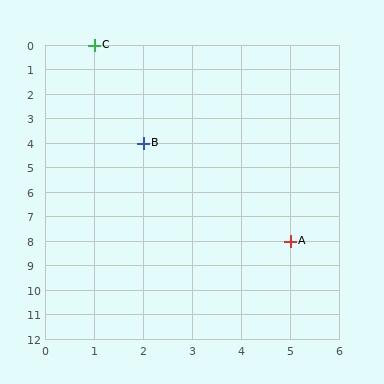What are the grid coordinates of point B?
Point B is at grid coordinates (2, 4).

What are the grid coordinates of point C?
Point C is at grid coordinates (1, 0).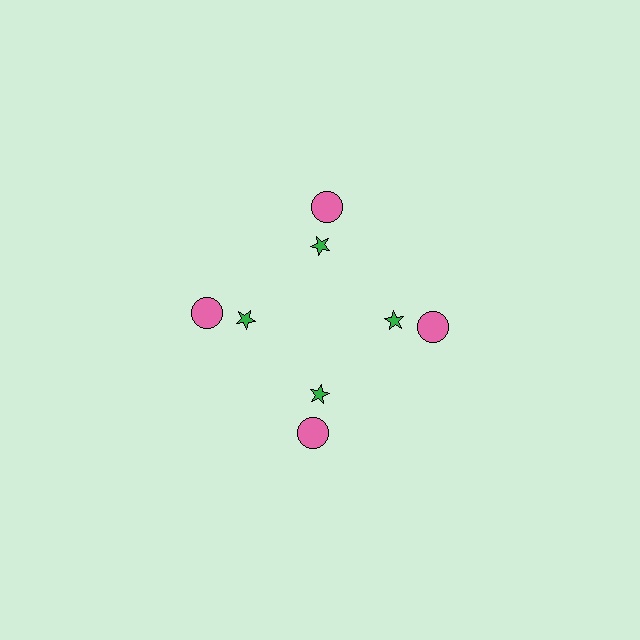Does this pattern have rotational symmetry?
Yes, this pattern has 4-fold rotational symmetry. It looks the same after rotating 90 degrees around the center.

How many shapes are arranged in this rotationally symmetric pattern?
There are 8 shapes, arranged in 4 groups of 2.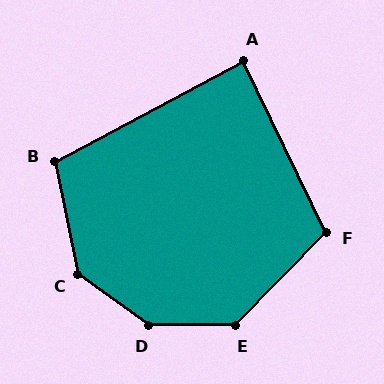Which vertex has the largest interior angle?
D, at approximately 144 degrees.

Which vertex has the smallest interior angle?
A, at approximately 88 degrees.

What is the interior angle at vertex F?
Approximately 110 degrees (obtuse).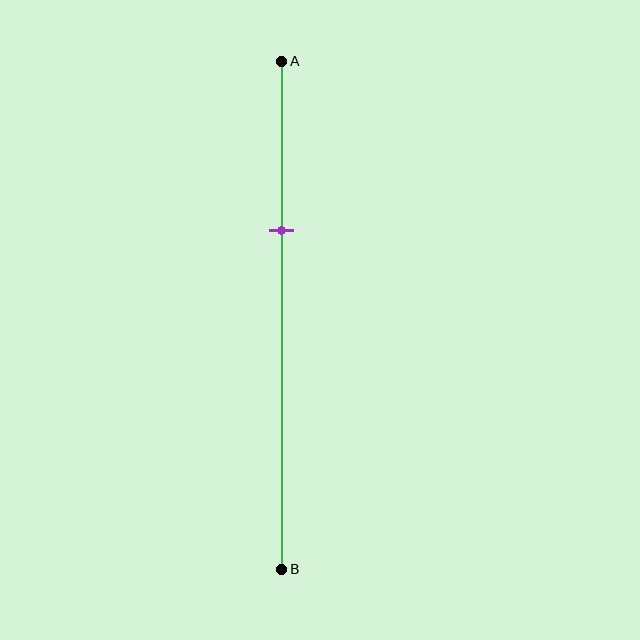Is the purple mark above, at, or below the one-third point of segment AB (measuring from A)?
The purple mark is approximately at the one-third point of segment AB.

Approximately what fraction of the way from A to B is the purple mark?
The purple mark is approximately 35% of the way from A to B.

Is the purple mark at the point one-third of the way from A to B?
Yes, the mark is approximately at the one-third point.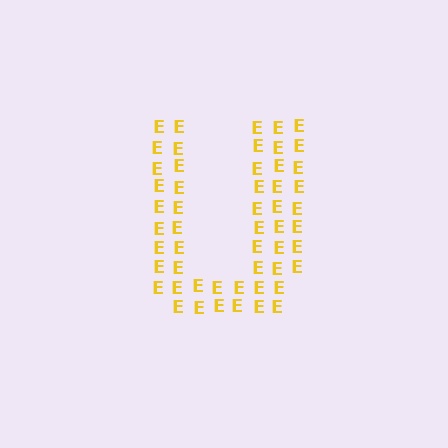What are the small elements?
The small elements are letter E's.